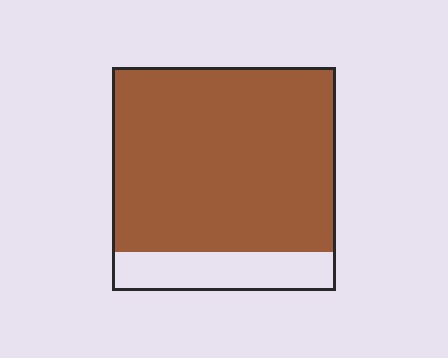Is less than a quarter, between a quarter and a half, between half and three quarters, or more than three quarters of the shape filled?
More than three quarters.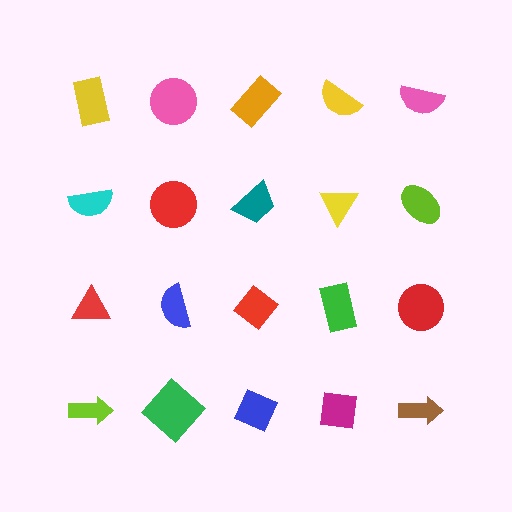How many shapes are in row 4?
5 shapes.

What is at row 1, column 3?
An orange rectangle.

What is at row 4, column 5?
A brown arrow.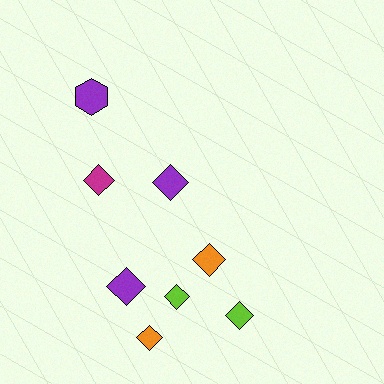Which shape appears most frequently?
Diamond, with 7 objects.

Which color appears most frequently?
Purple, with 3 objects.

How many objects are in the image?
There are 8 objects.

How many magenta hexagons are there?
There are no magenta hexagons.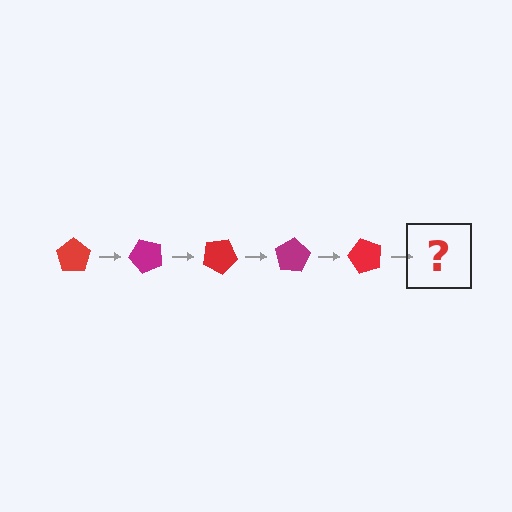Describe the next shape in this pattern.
It should be a magenta pentagon, rotated 250 degrees from the start.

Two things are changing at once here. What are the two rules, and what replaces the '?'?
The two rules are that it rotates 50 degrees each step and the color cycles through red and magenta. The '?' should be a magenta pentagon, rotated 250 degrees from the start.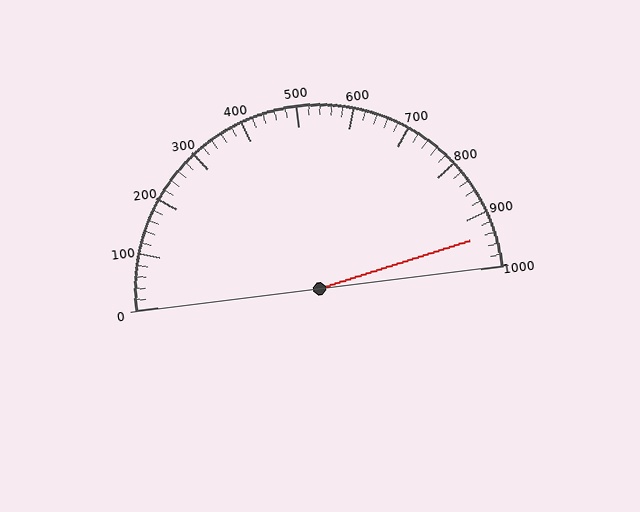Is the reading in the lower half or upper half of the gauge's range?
The reading is in the upper half of the range (0 to 1000).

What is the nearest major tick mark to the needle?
The nearest major tick mark is 900.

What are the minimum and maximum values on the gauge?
The gauge ranges from 0 to 1000.